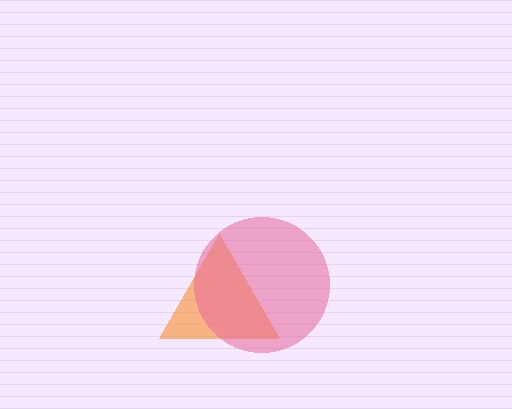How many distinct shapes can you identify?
There are 2 distinct shapes: an orange triangle, a pink circle.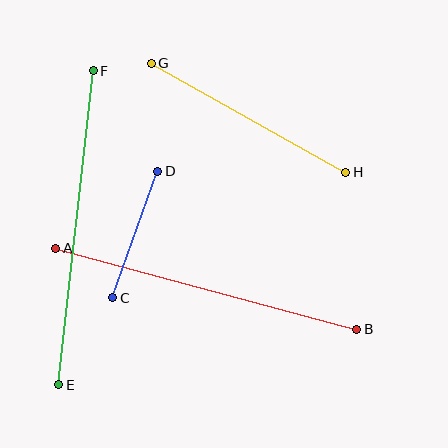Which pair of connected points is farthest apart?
Points E and F are farthest apart.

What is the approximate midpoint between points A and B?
The midpoint is at approximately (206, 289) pixels.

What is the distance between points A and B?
The distance is approximately 312 pixels.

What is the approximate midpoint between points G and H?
The midpoint is at approximately (248, 118) pixels.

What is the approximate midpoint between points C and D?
The midpoint is at approximately (135, 235) pixels.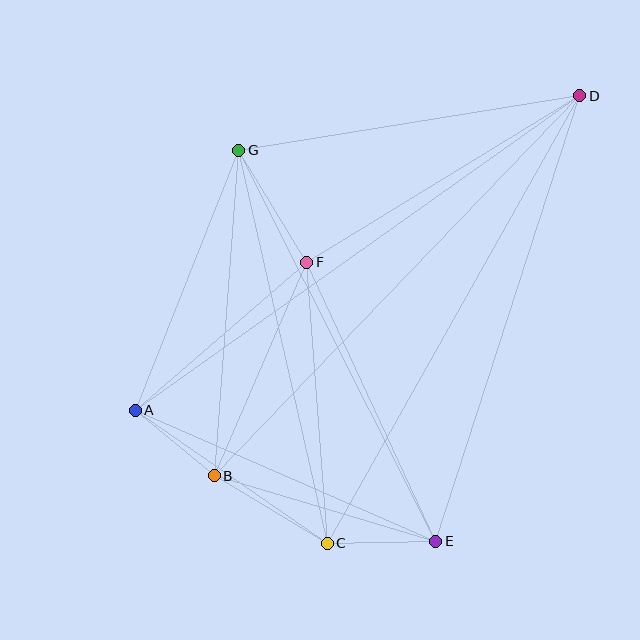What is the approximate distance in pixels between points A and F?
The distance between A and F is approximately 226 pixels.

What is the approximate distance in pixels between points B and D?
The distance between B and D is approximately 527 pixels.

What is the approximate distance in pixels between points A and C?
The distance between A and C is approximately 234 pixels.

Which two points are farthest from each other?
Points A and D are farthest from each other.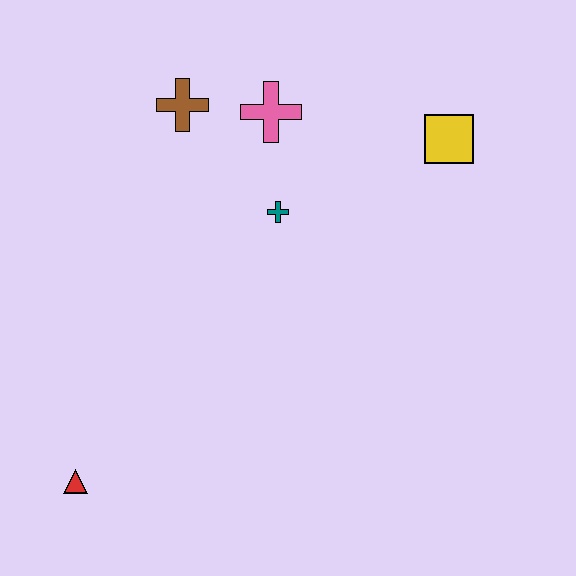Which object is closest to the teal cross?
The pink cross is closest to the teal cross.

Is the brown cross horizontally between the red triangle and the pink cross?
Yes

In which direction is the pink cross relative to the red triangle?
The pink cross is above the red triangle.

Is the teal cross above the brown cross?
No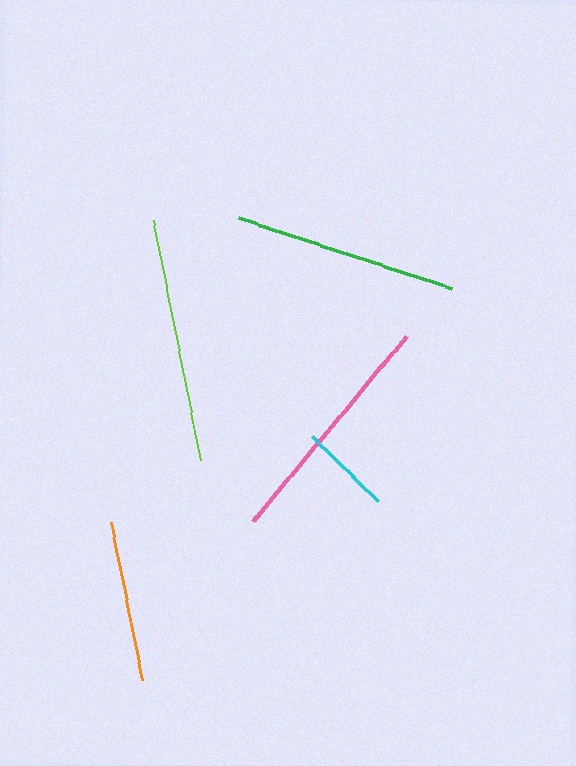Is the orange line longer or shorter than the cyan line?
The orange line is longer than the cyan line.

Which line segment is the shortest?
The cyan line is the shortest at approximately 93 pixels.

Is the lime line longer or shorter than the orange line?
The lime line is longer than the orange line.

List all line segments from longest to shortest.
From longest to shortest: lime, pink, green, orange, cyan.